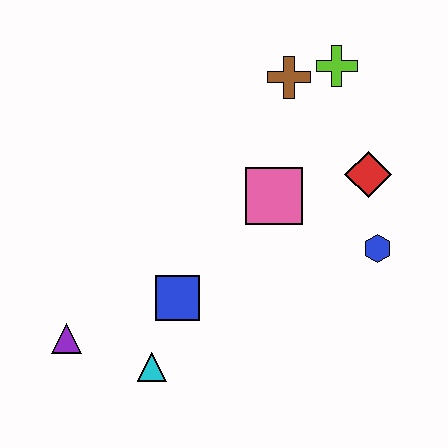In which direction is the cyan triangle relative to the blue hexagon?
The cyan triangle is to the left of the blue hexagon.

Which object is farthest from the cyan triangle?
The lime cross is farthest from the cyan triangle.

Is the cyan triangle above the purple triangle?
No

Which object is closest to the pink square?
The red diamond is closest to the pink square.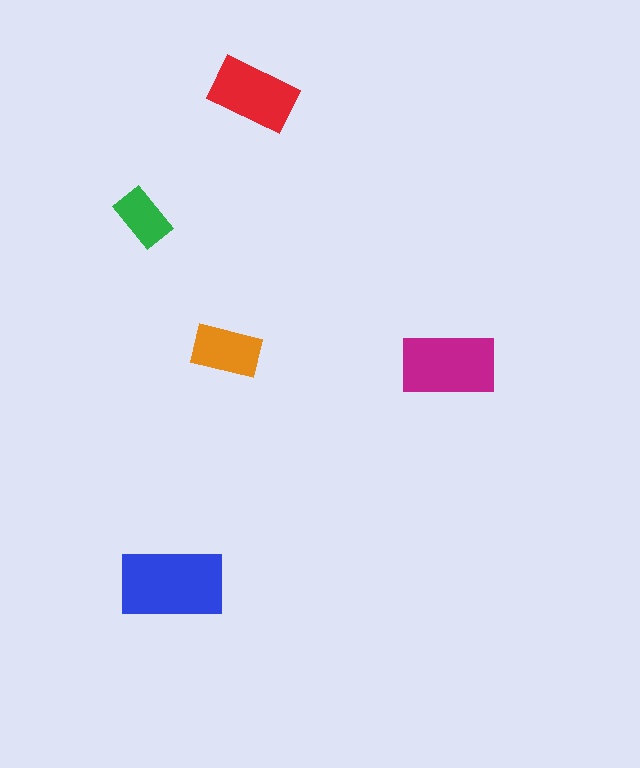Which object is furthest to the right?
The magenta rectangle is rightmost.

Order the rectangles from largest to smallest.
the blue one, the magenta one, the red one, the orange one, the green one.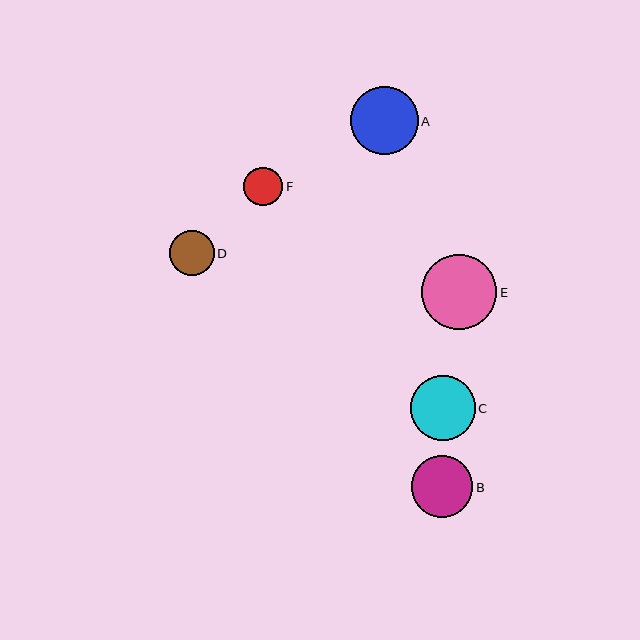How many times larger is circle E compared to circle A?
Circle E is approximately 1.1 times the size of circle A.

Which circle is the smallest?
Circle F is the smallest with a size of approximately 39 pixels.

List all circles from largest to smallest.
From largest to smallest: E, A, C, B, D, F.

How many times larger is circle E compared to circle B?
Circle E is approximately 1.2 times the size of circle B.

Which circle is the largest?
Circle E is the largest with a size of approximately 75 pixels.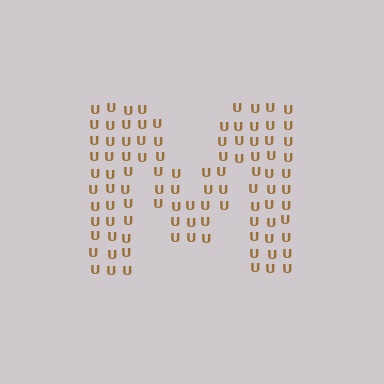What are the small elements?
The small elements are letter U's.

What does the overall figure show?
The overall figure shows the letter M.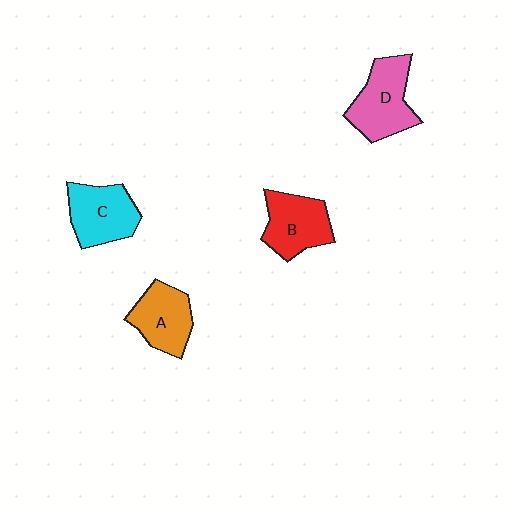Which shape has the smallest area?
Shape A (orange).